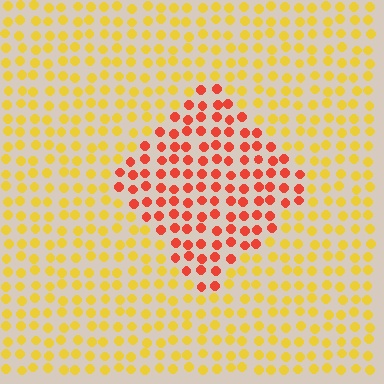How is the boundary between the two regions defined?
The boundary is defined purely by a slight shift in hue (about 46 degrees). Spacing, size, and orientation are identical on both sides.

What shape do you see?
I see a diamond.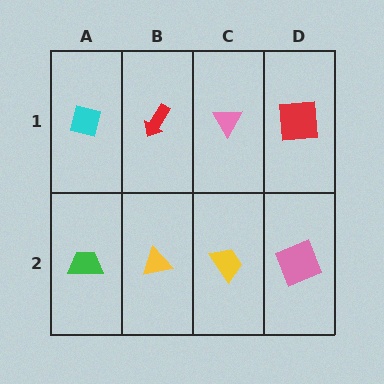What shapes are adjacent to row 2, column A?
A cyan square (row 1, column A), a yellow triangle (row 2, column B).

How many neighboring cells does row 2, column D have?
2.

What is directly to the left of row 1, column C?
A red arrow.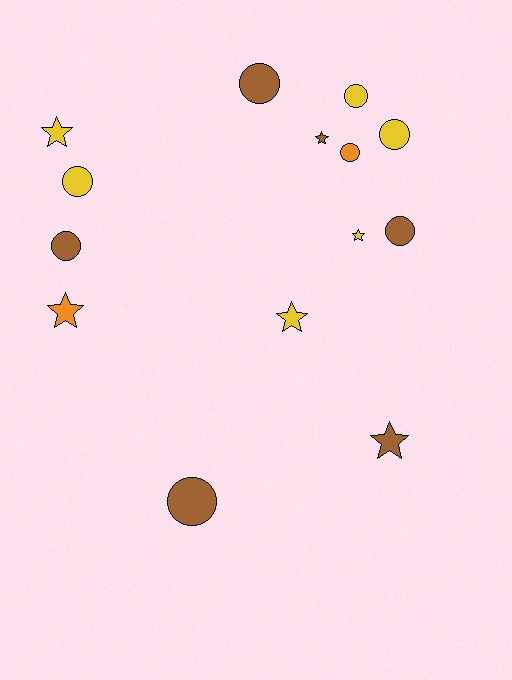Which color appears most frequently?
Yellow, with 6 objects.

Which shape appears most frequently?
Circle, with 8 objects.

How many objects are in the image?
There are 14 objects.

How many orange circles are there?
There is 1 orange circle.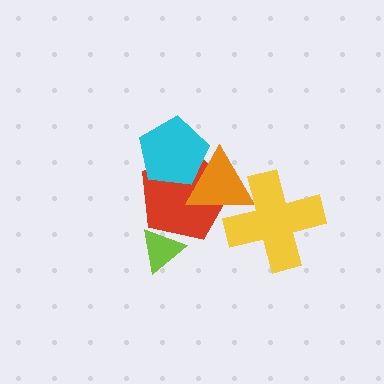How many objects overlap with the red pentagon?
3 objects overlap with the red pentagon.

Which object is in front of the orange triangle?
The yellow cross is in front of the orange triangle.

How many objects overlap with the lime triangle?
1 object overlaps with the lime triangle.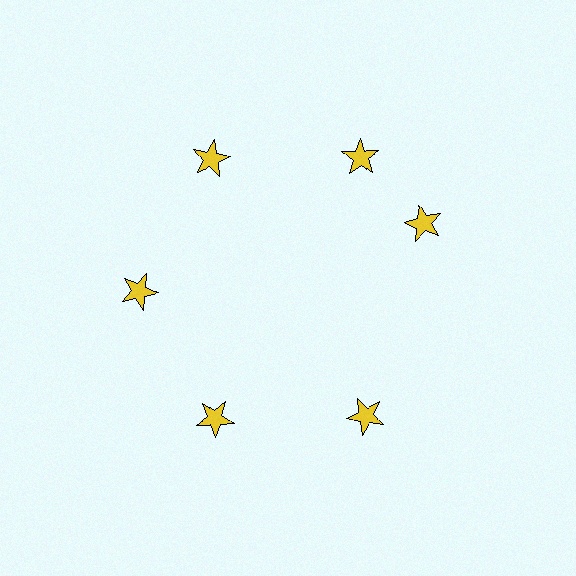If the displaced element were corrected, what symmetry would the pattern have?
It would have 6-fold rotational symmetry — the pattern would map onto itself every 60 degrees.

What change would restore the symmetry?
The symmetry would be restored by rotating it back into even spacing with its neighbors so that all 6 stars sit at equal angles and equal distance from the center.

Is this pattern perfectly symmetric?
No. The 6 yellow stars are arranged in a ring, but one element near the 3 o'clock position is rotated out of alignment along the ring, breaking the 6-fold rotational symmetry.